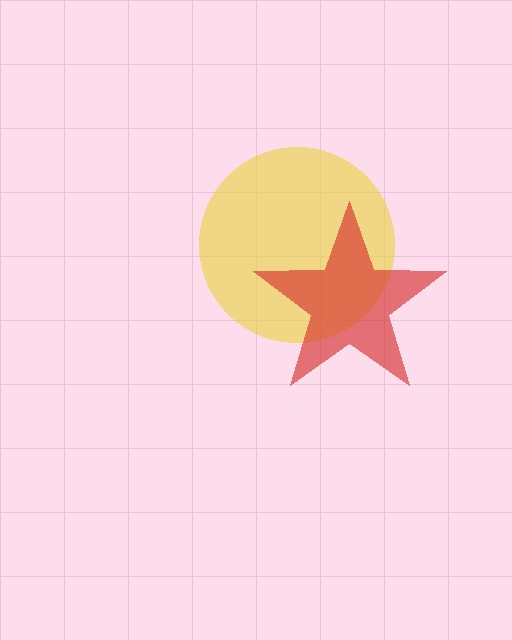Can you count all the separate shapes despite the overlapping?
Yes, there are 2 separate shapes.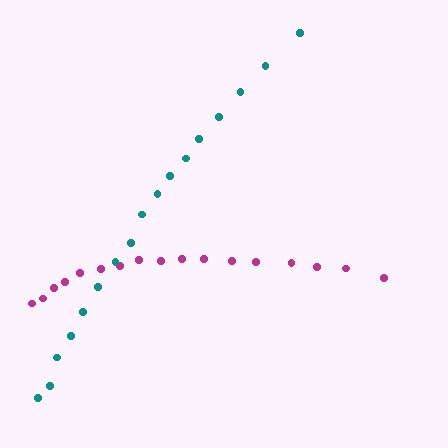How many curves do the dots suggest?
There are 2 distinct paths.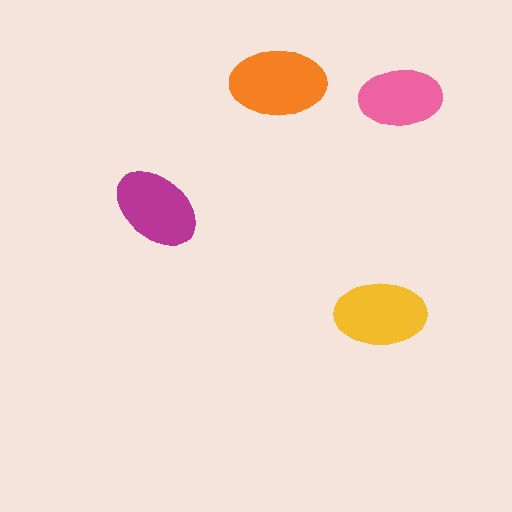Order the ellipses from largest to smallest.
the orange one, the yellow one, the magenta one, the pink one.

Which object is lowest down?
The yellow ellipse is bottommost.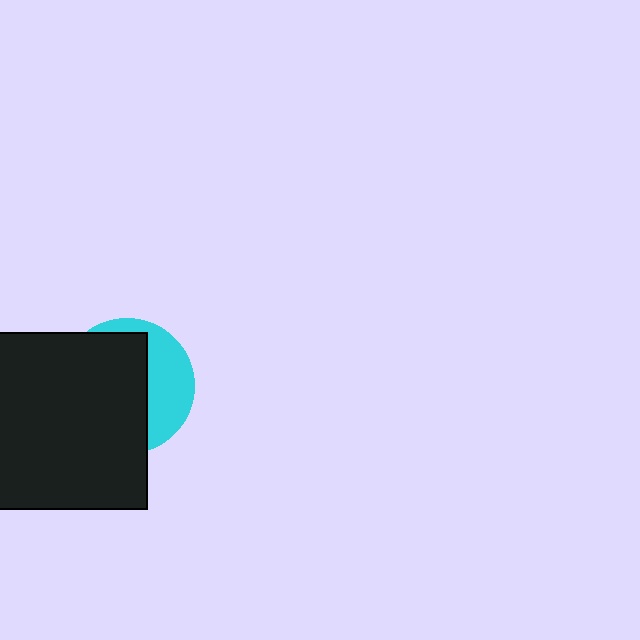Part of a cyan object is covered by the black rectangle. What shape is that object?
It is a circle.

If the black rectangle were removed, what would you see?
You would see the complete cyan circle.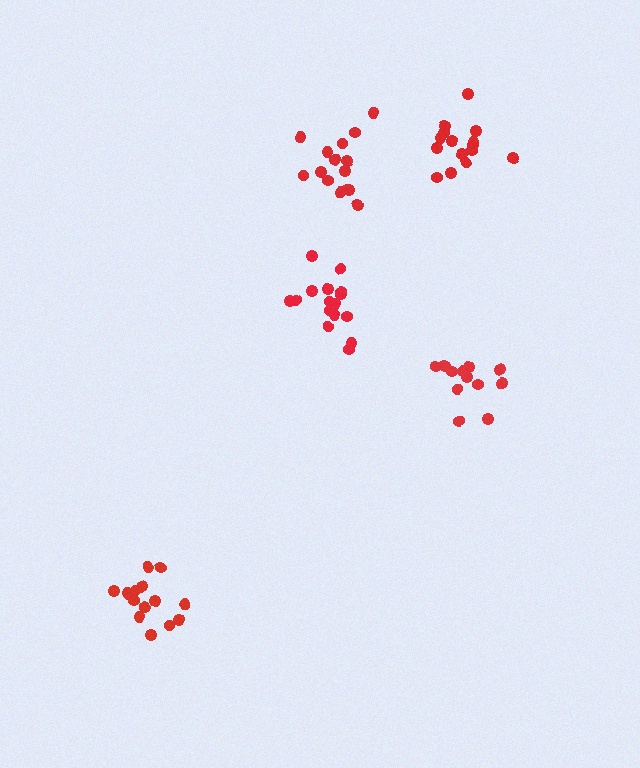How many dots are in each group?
Group 1: 15 dots, Group 2: 16 dots, Group 3: 15 dots, Group 4: 13 dots, Group 5: 17 dots (76 total).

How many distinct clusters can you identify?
There are 5 distinct clusters.